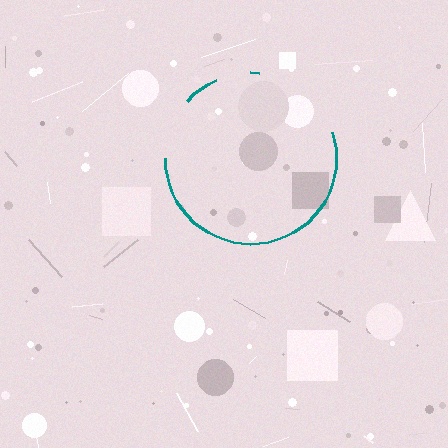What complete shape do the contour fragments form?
The contour fragments form a circle.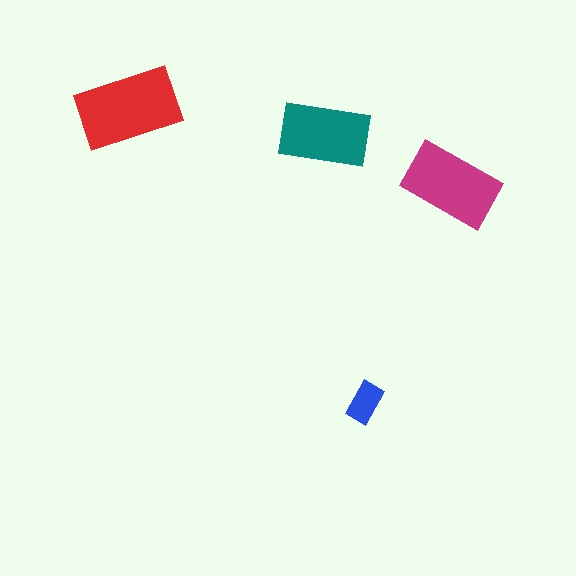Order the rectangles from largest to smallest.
the red one, the magenta one, the teal one, the blue one.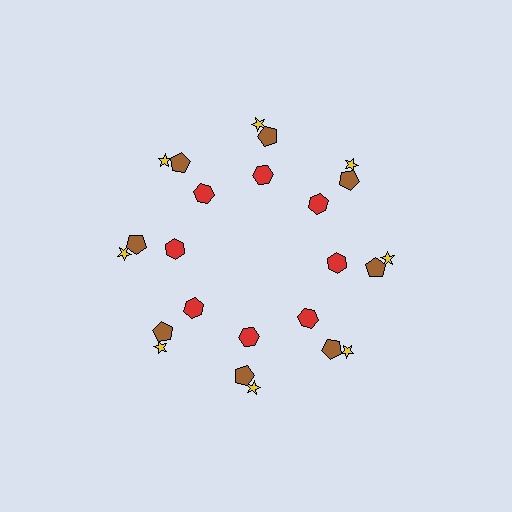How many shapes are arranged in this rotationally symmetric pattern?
There are 24 shapes, arranged in 8 groups of 3.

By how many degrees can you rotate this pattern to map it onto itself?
The pattern maps onto itself every 45 degrees of rotation.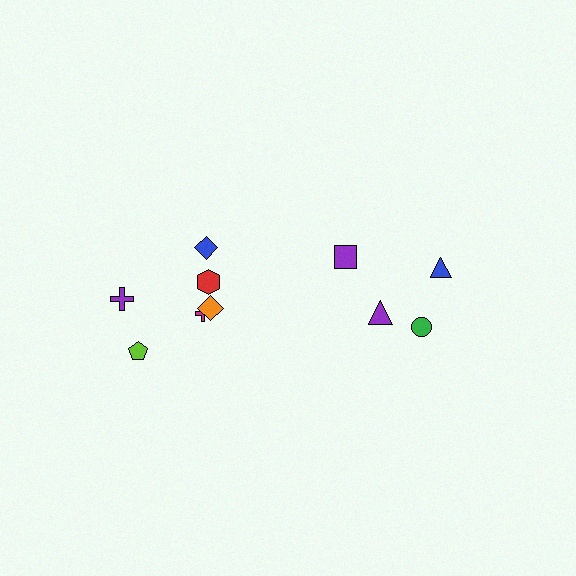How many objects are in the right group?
There are 4 objects.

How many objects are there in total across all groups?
There are 10 objects.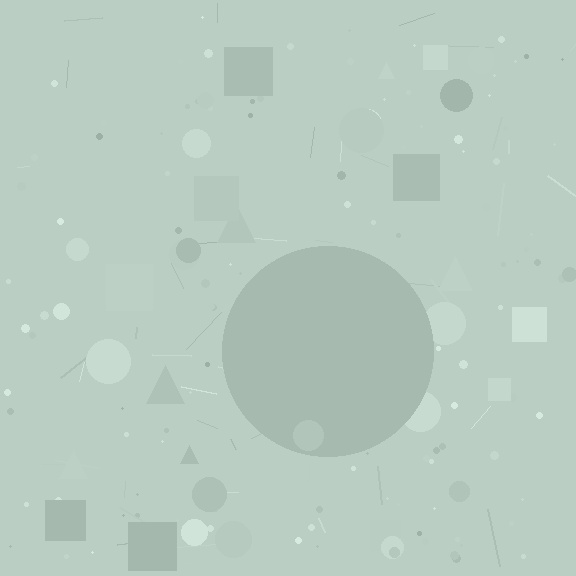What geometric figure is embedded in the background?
A circle is embedded in the background.